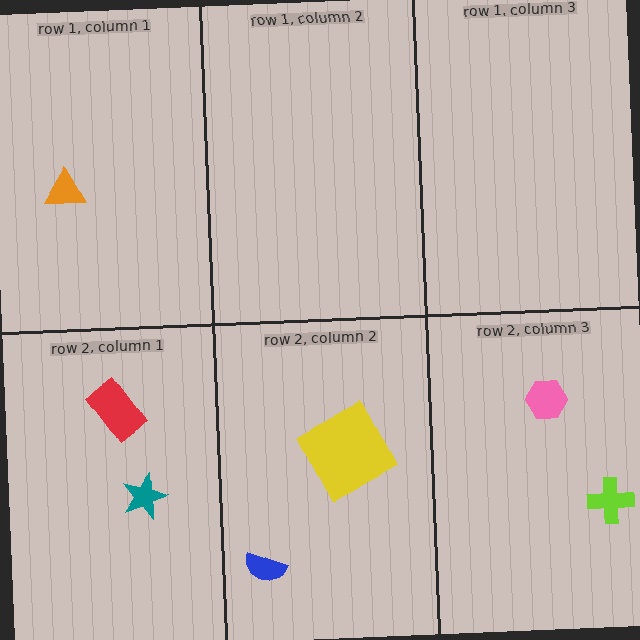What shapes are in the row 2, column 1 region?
The teal star, the red rectangle.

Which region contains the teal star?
The row 2, column 1 region.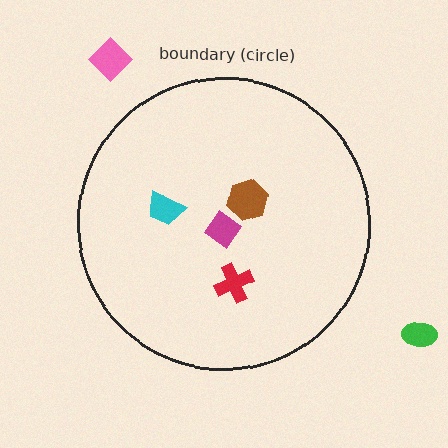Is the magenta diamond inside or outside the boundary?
Inside.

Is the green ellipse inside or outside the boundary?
Outside.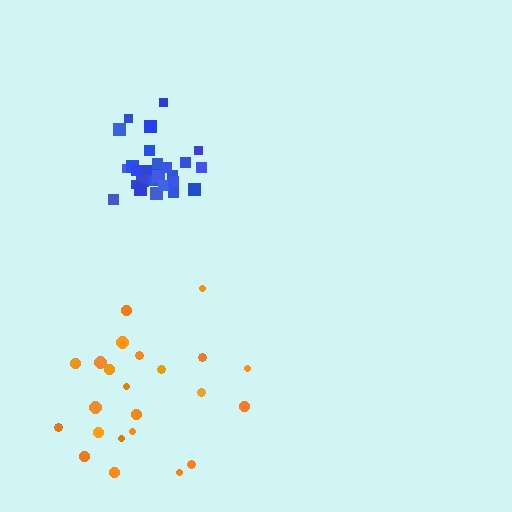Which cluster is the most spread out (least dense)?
Orange.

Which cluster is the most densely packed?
Blue.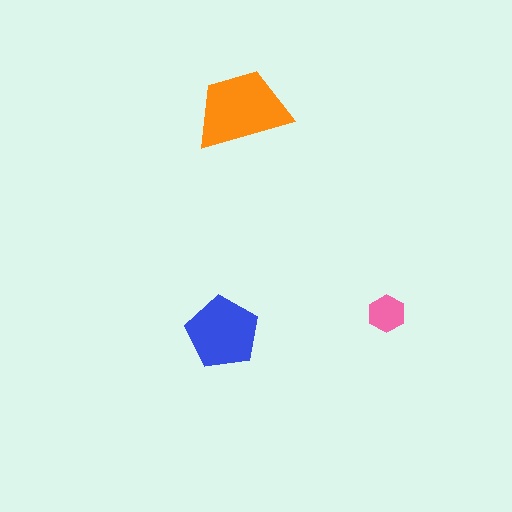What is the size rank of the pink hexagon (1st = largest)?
3rd.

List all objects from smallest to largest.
The pink hexagon, the blue pentagon, the orange trapezoid.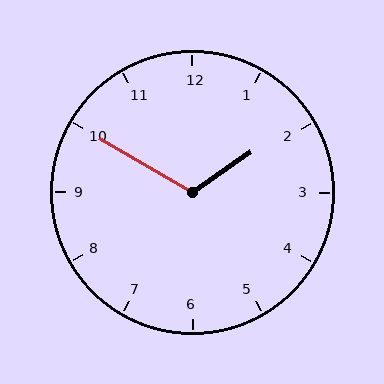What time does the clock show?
1:50.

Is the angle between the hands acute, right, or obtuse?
It is obtuse.